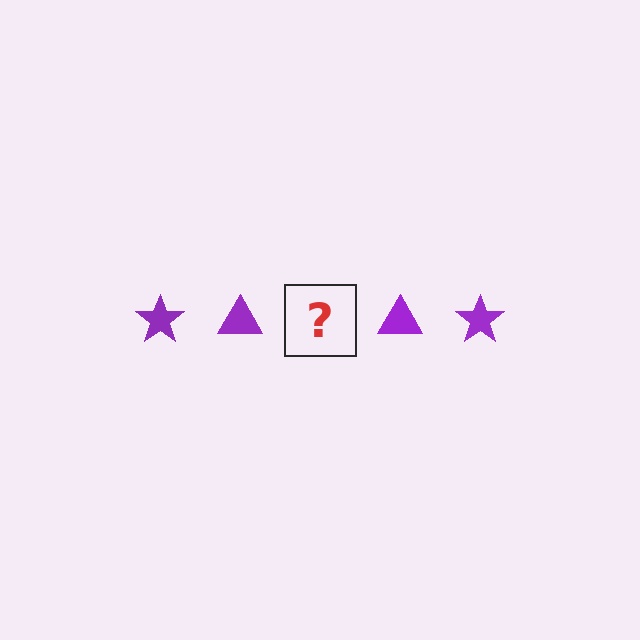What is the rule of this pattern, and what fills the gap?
The rule is that the pattern cycles through star, triangle shapes in purple. The gap should be filled with a purple star.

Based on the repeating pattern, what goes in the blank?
The blank should be a purple star.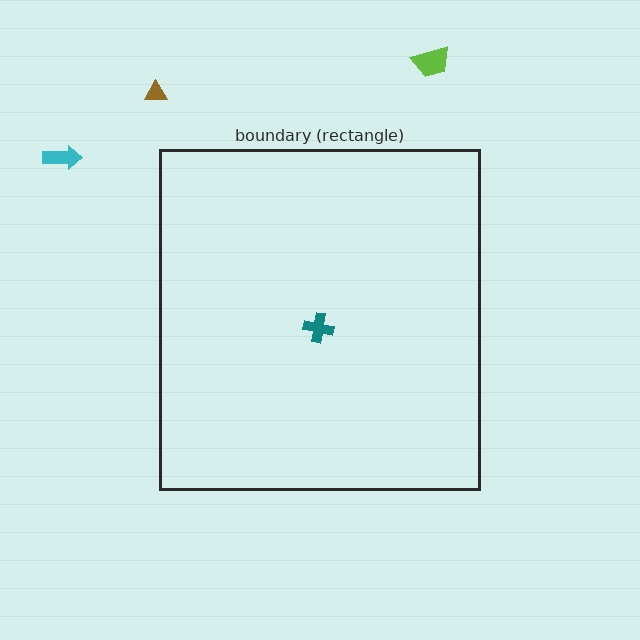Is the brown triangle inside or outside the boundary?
Outside.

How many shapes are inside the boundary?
1 inside, 3 outside.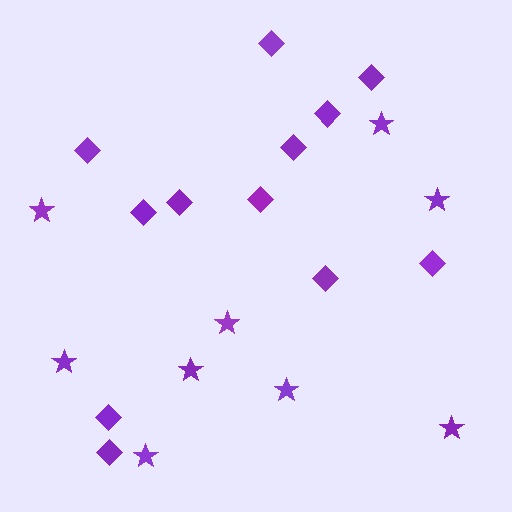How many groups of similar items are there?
There are 2 groups: one group of stars (9) and one group of diamonds (12).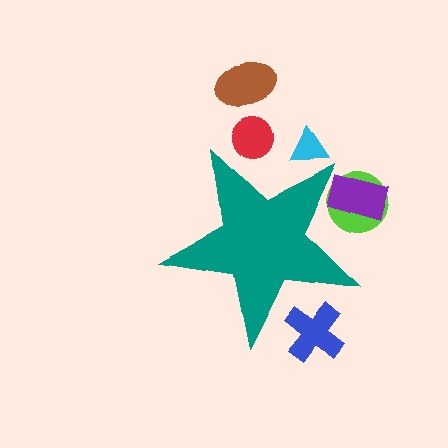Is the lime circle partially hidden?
Yes, the lime circle is partially hidden behind the teal star.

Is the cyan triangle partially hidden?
Yes, the cyan triangle is partially hidden behind the teal star.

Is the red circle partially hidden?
Yes, the red circle is partially hidden behind the teal star.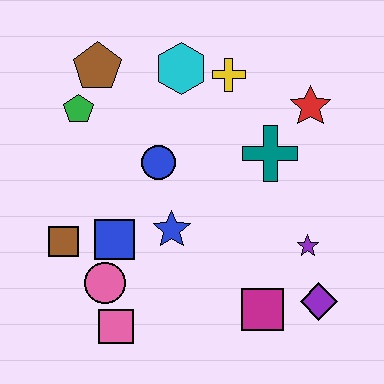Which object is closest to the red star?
The teal cross is closest to the red star.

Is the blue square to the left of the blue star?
Yes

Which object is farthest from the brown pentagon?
The purple diamond is farthest from the brown pentagon.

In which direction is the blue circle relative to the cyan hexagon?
The blue circle is below the cyan hexagon.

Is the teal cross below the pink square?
No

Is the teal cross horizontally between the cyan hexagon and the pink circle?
No